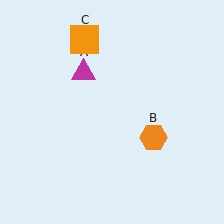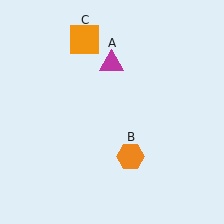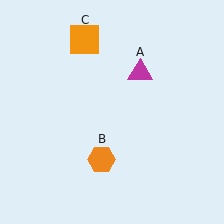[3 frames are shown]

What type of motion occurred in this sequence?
The magenta triangle (object A), orange hexagon (object B) rotated clockwise around the center of the scene.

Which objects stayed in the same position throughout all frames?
Orange square (object C) remained stationary.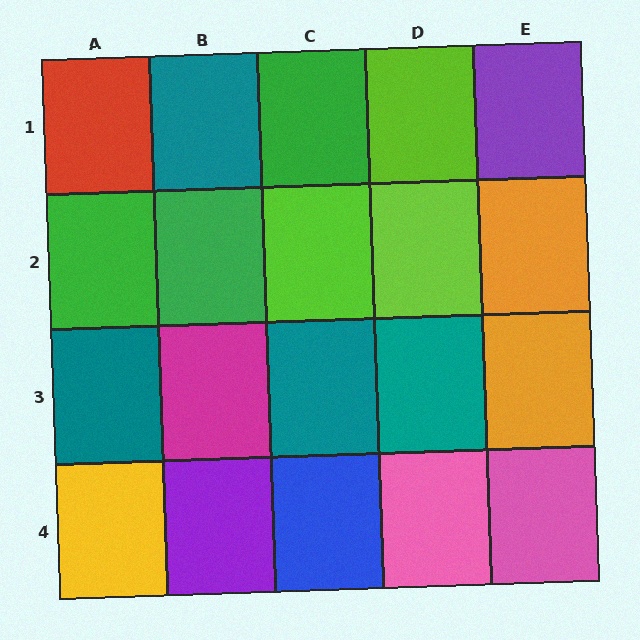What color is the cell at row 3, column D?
Teal.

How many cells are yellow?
1 cell is yellow.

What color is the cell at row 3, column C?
Teal.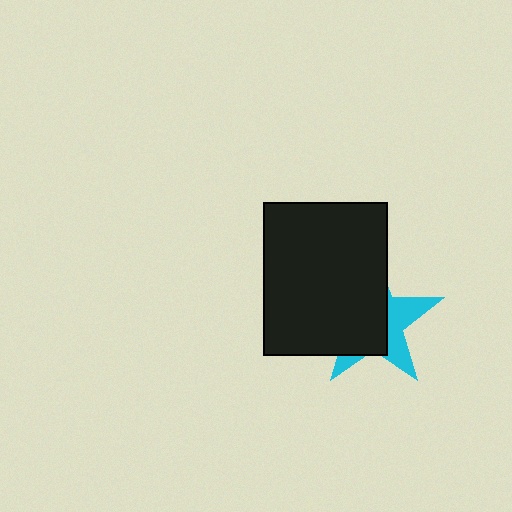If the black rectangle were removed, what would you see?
You would see the complete cyan star.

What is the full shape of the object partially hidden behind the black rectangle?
The partially hidden object is a cyan star.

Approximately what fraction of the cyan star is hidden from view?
Roughly 63% of the cyan star is hidden behind the black rectangle.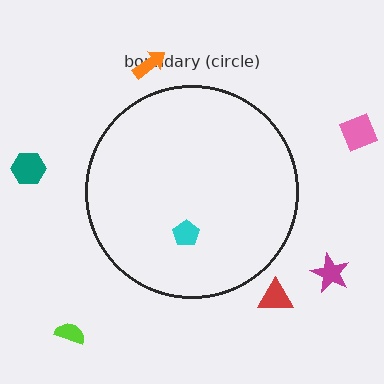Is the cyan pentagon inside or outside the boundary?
Inside.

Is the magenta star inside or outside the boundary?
Outside.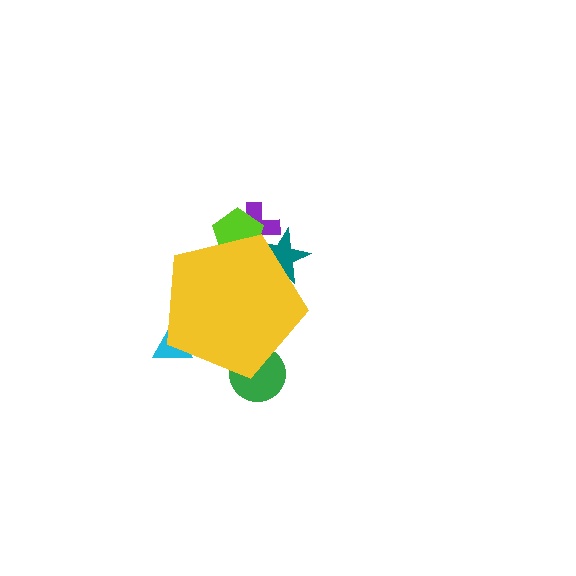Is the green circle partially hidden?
Yes, the green circle is partially hidden behind the yellow pentagon.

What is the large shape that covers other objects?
A yellow pentagon.